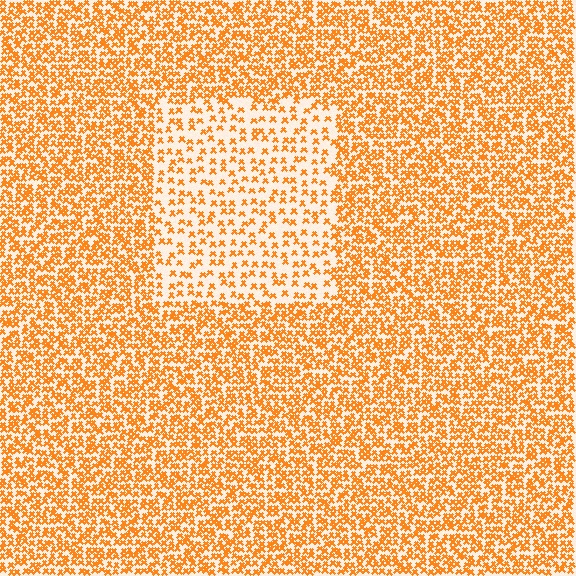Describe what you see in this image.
The image contains small orange elements arranged at two different densities. A rectangle-shaped region is visible where the elements are less densely packed than the surrounding area.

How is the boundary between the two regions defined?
The boundary is defined by a change in element density (approximately 2.2x ratio). All elements are the same color, size, and shape.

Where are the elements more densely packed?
The elements are more densely packed outside the rectangle boundary.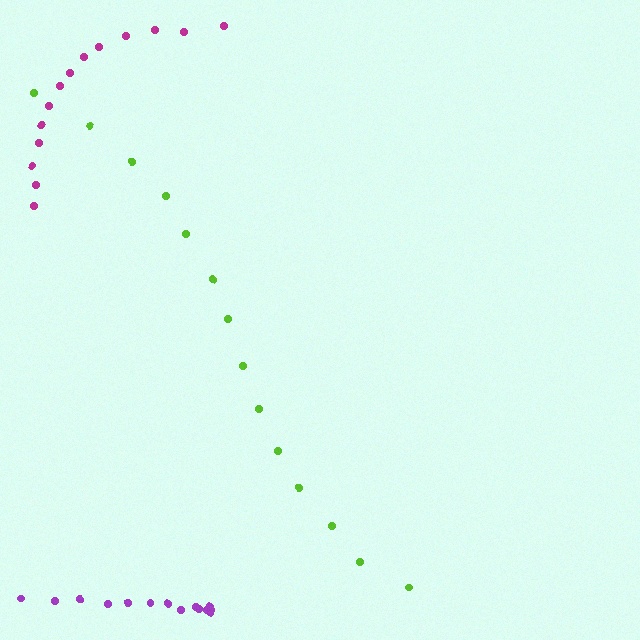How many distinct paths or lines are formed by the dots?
There are 3 distinct paths.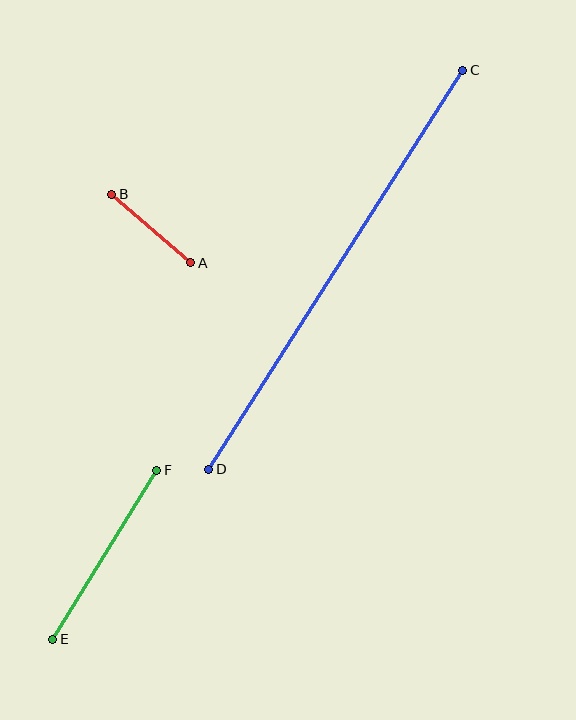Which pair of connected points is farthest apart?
Points C and D are farthest apart.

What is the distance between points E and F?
The distance is approximately 198 pixels.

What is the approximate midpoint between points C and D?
The midpoint is at approximately (336, 270) pixels.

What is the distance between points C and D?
The distance is approximately 473 pixels.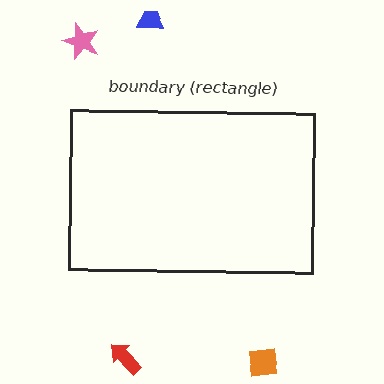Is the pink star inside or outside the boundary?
Outside.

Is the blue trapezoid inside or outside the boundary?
Outside.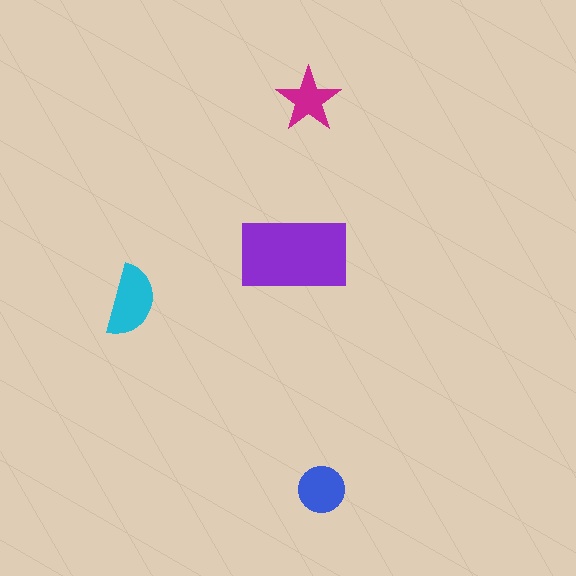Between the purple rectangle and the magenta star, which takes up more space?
The purple rectangle.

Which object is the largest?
The purple rectangle.